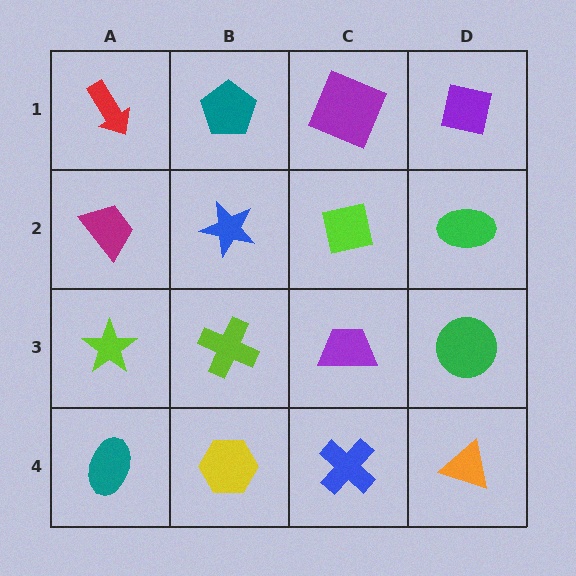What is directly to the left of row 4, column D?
A blue cross.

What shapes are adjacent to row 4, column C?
A purple trapezoid (row 3, column C), a yellow hexagon (row 4, column B), an orange triangle (row 4, column D).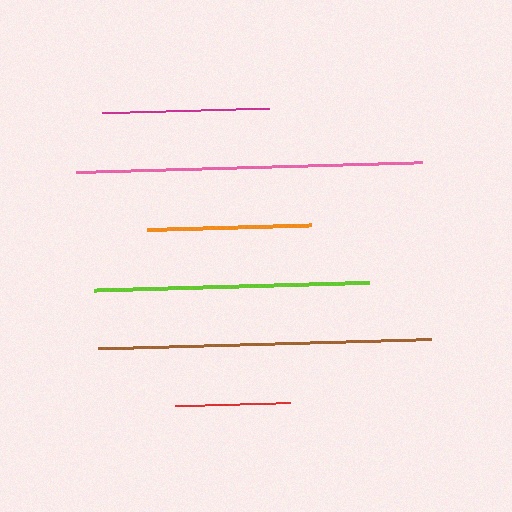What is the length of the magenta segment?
The magenta segment is approximately 167 pixels long.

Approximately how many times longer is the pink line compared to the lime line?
The pink line is approximately 1.3 times the length of the lime line.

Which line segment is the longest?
The pink line is the longest at approximately 346 pixels.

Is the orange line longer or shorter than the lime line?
The lime line is longer than the orange line.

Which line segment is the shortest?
The red line is the shortest at approximately 115 pixels.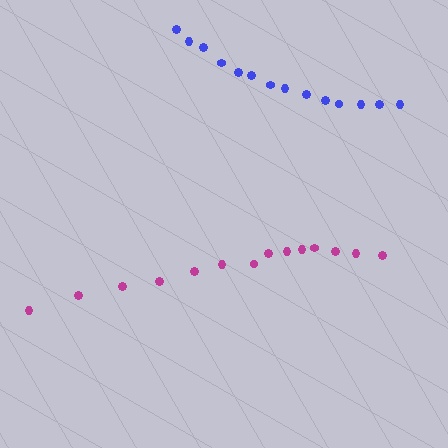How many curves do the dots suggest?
There are 2 distinct paths.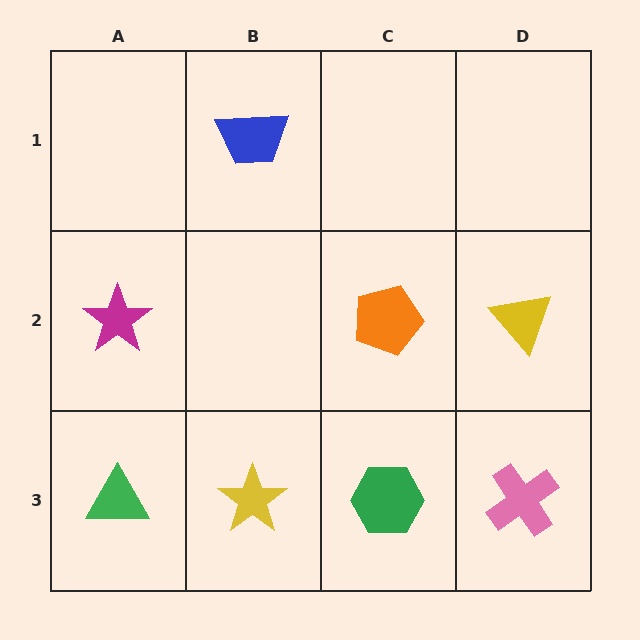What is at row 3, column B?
A yellow star.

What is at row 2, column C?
An orange pentagon.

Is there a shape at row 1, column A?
No, that cell is empty.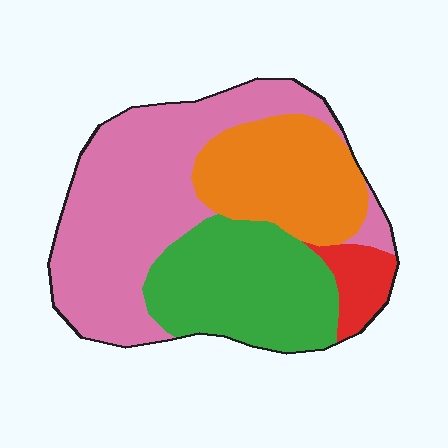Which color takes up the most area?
Pink, at roughly 45%.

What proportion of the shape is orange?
Orange takes up about one quarter (1/4) of the shape.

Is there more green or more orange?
Green.